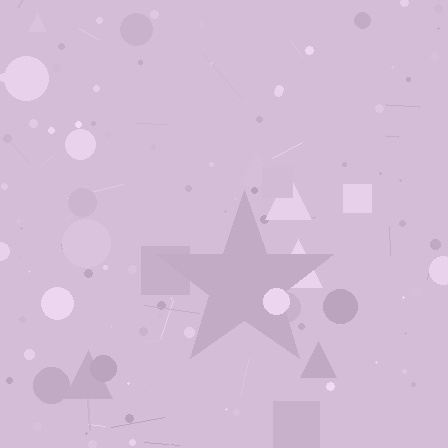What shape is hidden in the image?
A star is hidden in the image.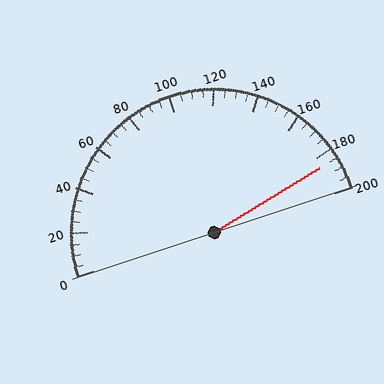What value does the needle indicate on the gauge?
The needle indicates approximately 185.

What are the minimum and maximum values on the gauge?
The gauge ranges from 0 to 200.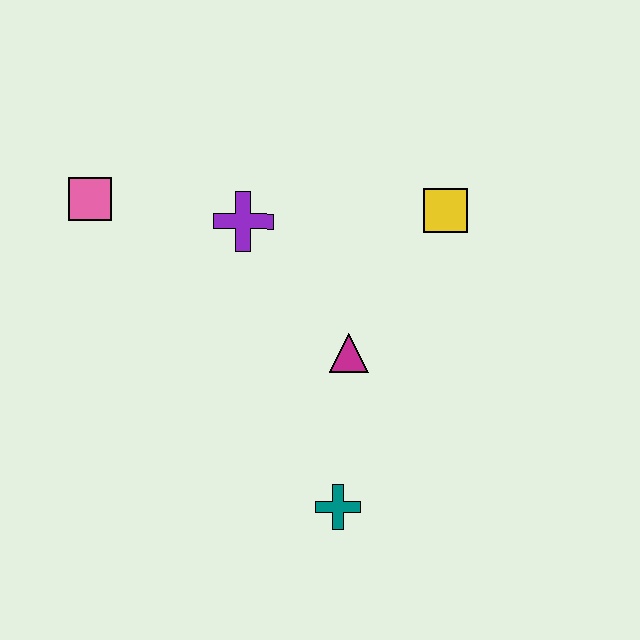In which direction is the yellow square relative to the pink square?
The yellow square is to the right of the pink square.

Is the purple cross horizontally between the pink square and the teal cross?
Yes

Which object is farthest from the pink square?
The teal cross is farthest from the pink square.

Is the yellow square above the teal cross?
Yes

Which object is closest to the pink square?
The purple cross is closest to the pink square.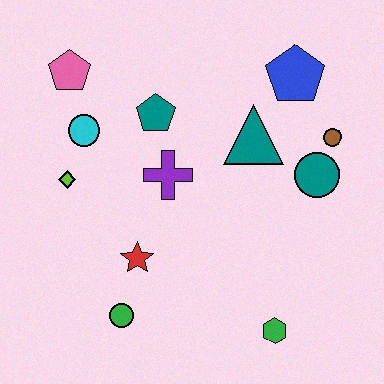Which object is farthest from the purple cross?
The green hexagon is farthest from the purple cross.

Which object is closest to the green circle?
The red star is closest to the green circle.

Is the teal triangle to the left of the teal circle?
Yes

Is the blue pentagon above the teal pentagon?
Yes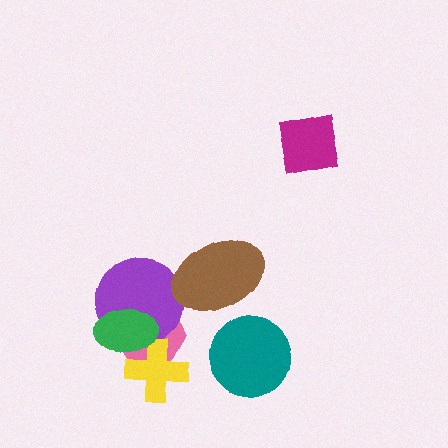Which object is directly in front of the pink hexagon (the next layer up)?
The purple circle is directly in front of the pink hexagon.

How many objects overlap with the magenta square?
0 objects overlap with the magenta square.